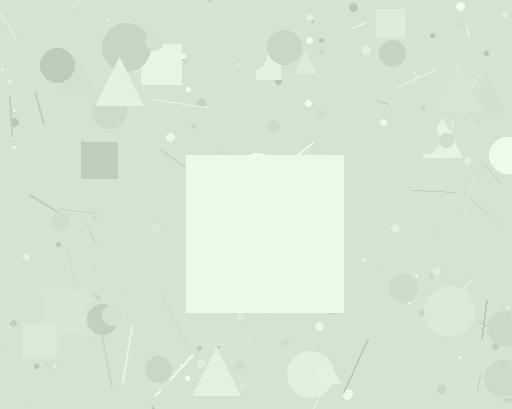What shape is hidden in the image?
A square is hidden in the image.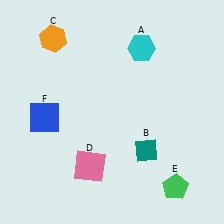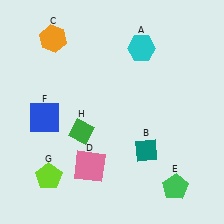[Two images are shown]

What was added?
A lime pentagon (G), a green diamond (H) were added in Image 2.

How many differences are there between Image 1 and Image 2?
There are 2 differences between the two images.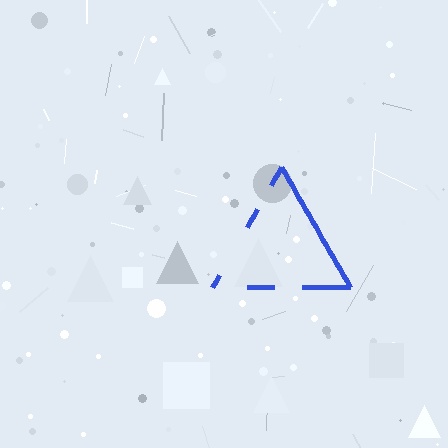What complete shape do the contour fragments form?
The contour fragments form a triangle.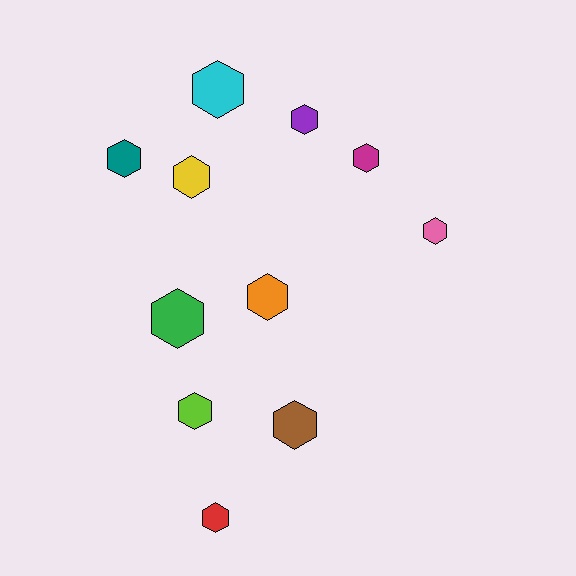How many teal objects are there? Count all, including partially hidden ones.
There is 1 teal object.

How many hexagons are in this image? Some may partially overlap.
There are 11 hexagons.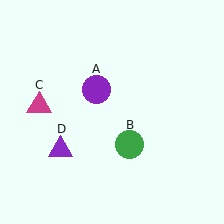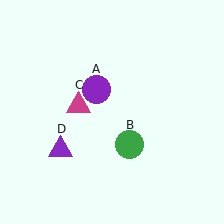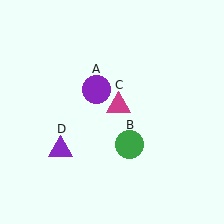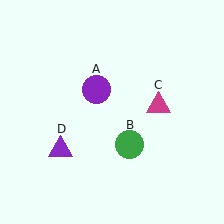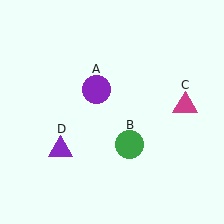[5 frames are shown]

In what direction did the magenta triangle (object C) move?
The magenta triangle (object C) moved right.